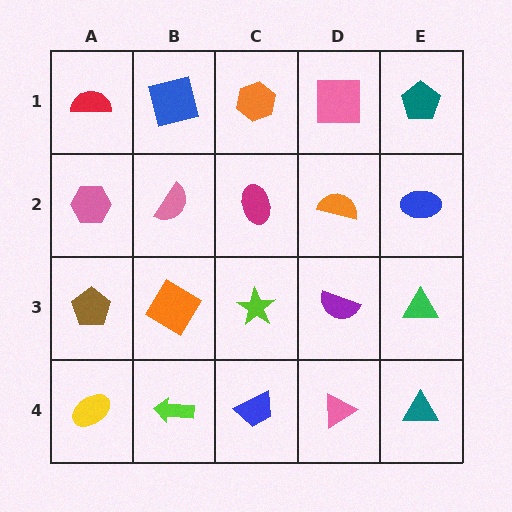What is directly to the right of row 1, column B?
An orange hexagon.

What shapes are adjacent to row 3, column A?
A pink hexagon (row 2, column A), a yellow ellipse (row 4, column A), an orange diamond (row 3, column B).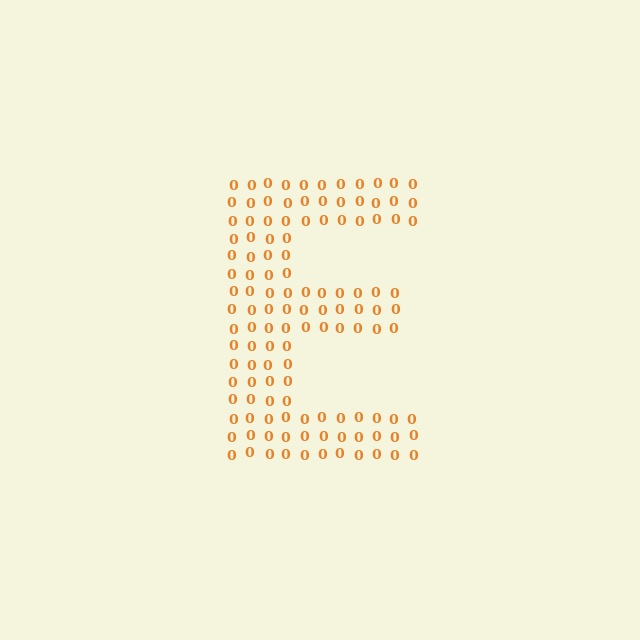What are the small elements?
The small elements are digit 0's.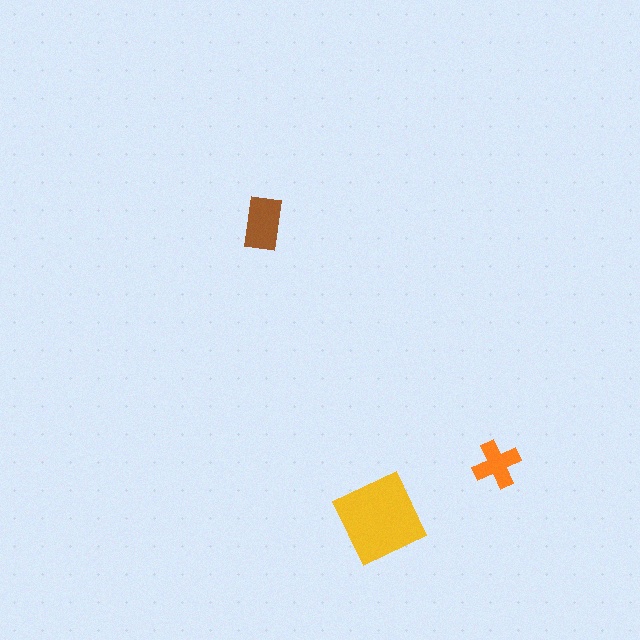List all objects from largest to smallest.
The yellow square, the brown rectangle, the orange cross.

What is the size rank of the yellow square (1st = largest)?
1st.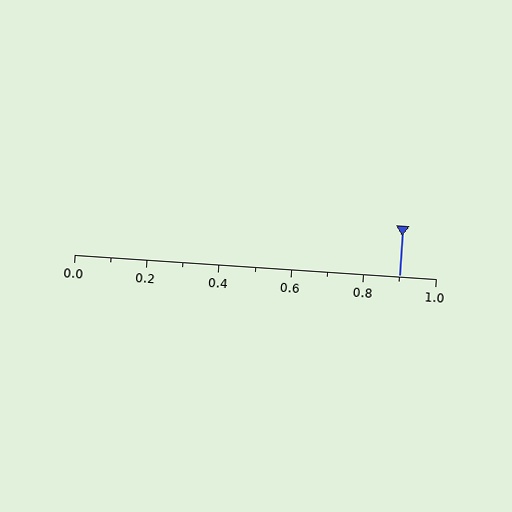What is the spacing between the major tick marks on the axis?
The major ticks are spaced 0.2 apart.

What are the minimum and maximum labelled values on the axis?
The axis runs from 0.0 to 1.0.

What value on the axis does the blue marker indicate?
The marker indicates approximately 0.9.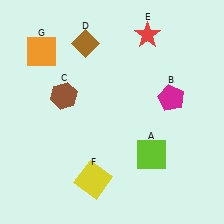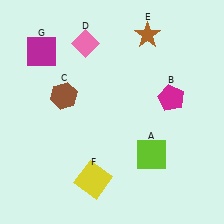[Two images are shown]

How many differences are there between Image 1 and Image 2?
There are 3 differences between the two images.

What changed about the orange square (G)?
In Image 1, G is orange. In Image 2, it changed to magenta.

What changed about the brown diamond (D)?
In Image 1, D is brown. In Image 2, it changed to pink.